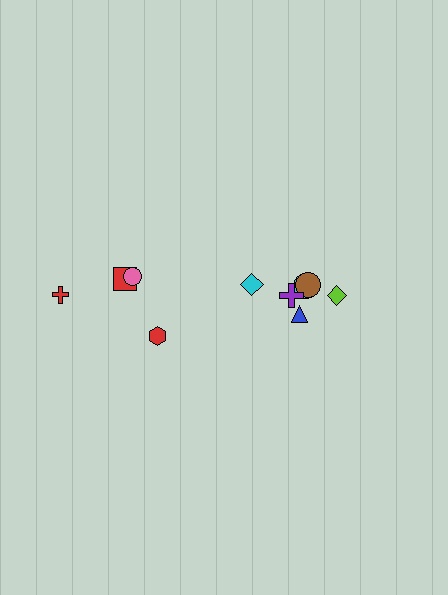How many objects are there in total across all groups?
There are 10 objects.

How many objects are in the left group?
There are 4 objects.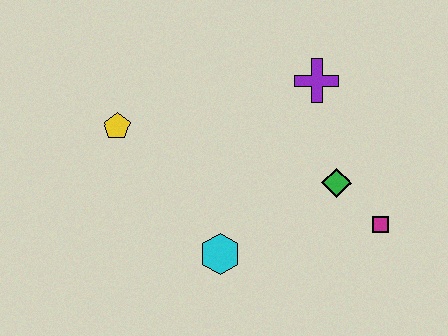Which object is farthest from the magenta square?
The yellow pentagon is farthest from the magenta square.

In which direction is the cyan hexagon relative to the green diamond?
The cyan hexagon is to the left of the green diamond.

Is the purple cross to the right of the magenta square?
No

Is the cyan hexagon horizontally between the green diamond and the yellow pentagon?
Yes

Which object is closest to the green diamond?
The magenta square is closest to the green diamond.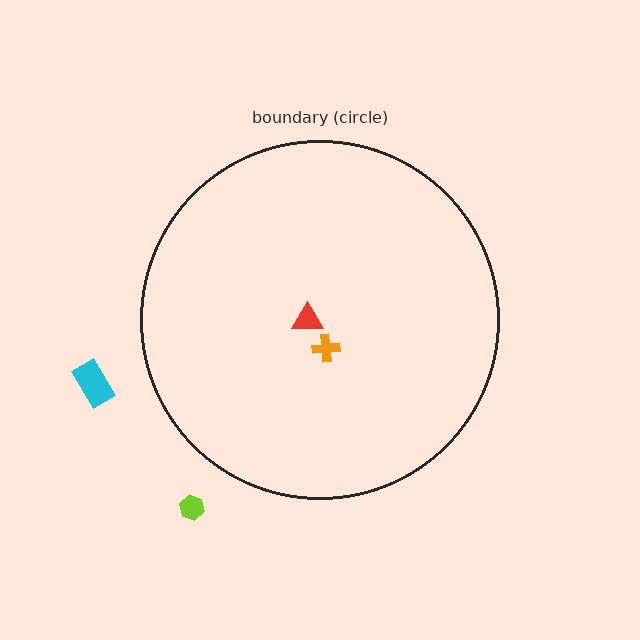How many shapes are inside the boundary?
2 inside, 2 outside.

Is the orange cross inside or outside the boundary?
Inside.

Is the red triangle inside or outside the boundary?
Inside.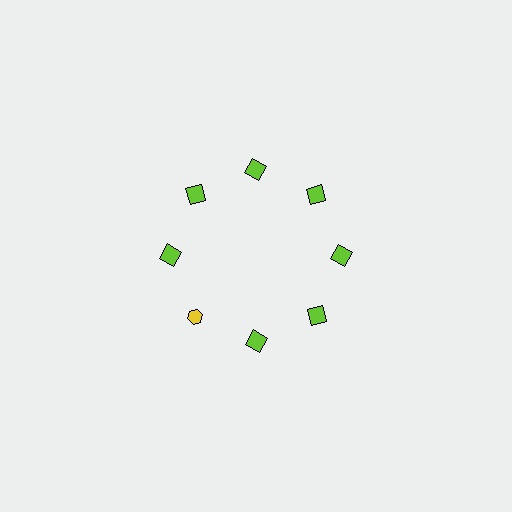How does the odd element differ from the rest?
It differs in both color (yellow instead of lime) and shape (hexagon instead of square).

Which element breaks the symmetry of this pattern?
The yellow hexagon at roughly the 8 o'clock position breaks the symmetry. All other shapes are lime squares.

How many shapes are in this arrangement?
There are 8 shapes arranged in a ring pattern.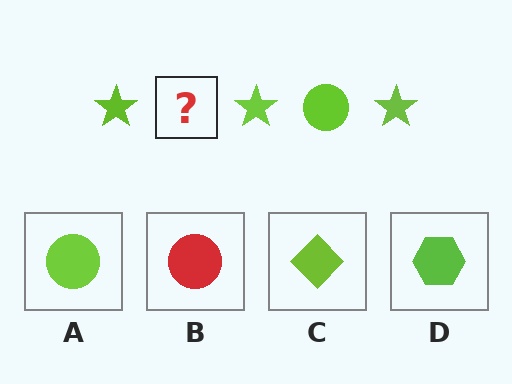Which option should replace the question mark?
Option A.